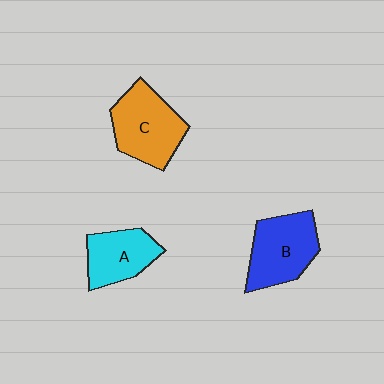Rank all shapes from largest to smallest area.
From largest to smallest: C (orange), B (blue), A (cyan).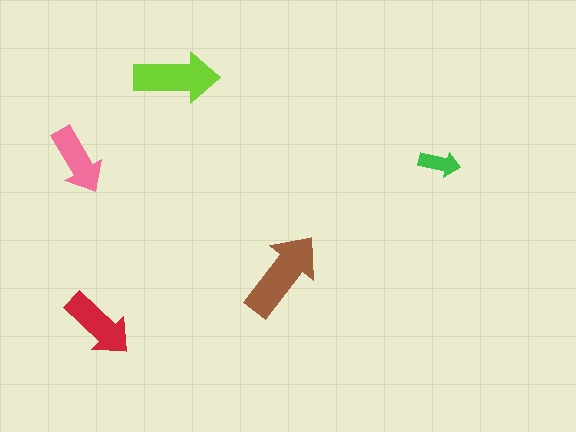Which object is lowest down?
The red arrow is bottommost.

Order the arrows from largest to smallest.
the brown one, the lime one, the red one, the pink one, the green one.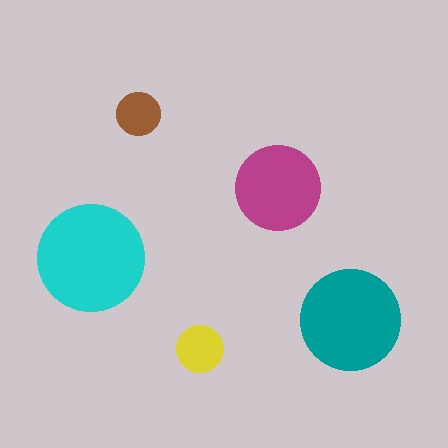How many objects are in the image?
There are 5 objects in the image.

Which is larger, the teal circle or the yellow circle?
The teal one.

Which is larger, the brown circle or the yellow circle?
The yellow one.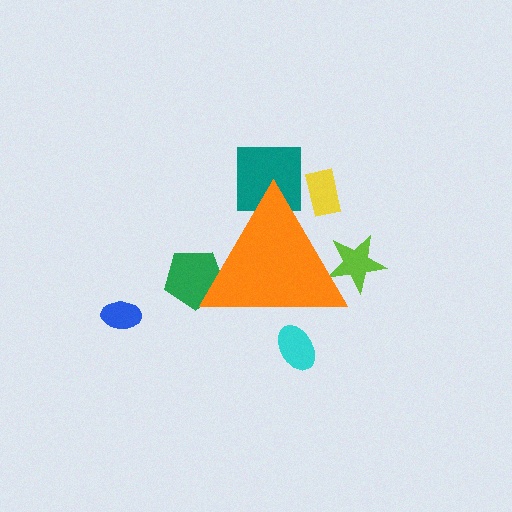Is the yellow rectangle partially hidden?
Yes, the yellow rectangle is partially hidden behind the orange triangle.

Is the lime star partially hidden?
Yes, the lime star is partially hidden behind the orange triangle.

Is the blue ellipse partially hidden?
No, the blue ellipse is fully visible.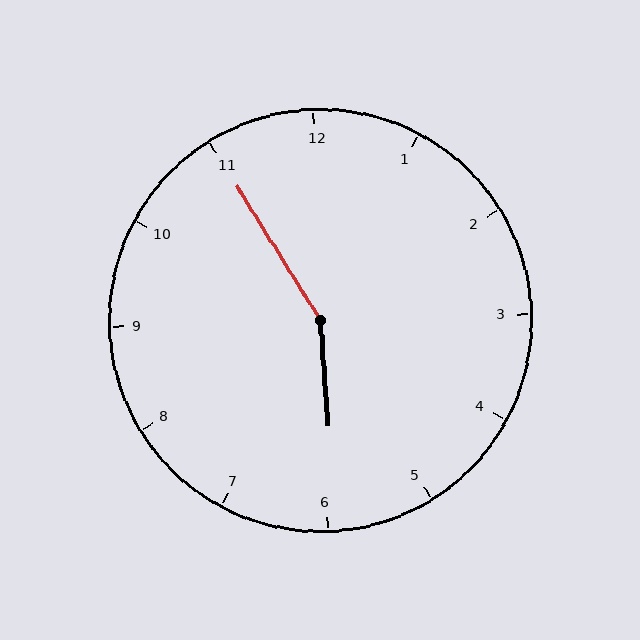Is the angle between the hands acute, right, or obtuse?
It is obtuse.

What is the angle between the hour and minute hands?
Approximately 152 degrees.